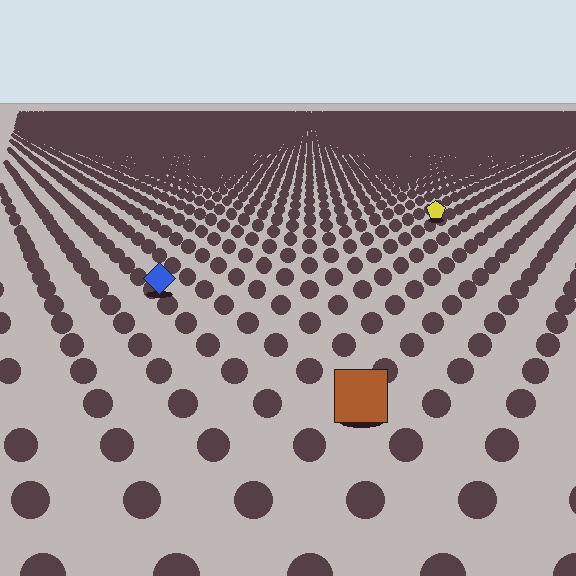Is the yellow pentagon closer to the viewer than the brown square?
No. The brown square is closer — you can tell from the texture gradient: the ground texture is coarser near it.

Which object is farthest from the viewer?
The yellow pentagon is farthest from the viewer. It appears smaller and the ground texture around it is denser.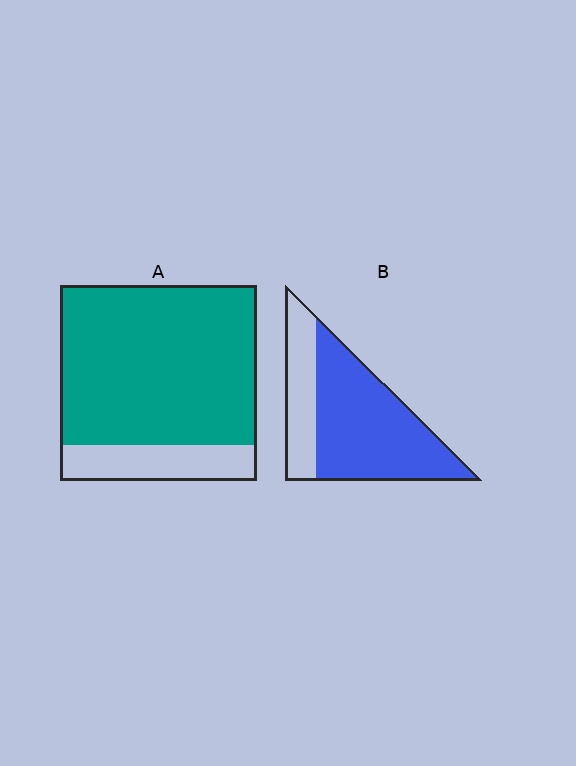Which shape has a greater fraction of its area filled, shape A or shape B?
Shape A.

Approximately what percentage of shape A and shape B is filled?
A is approximately 80% and B is approximately 70%.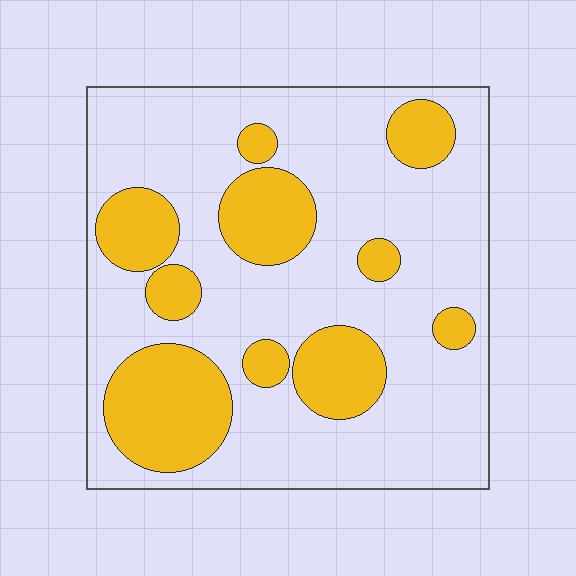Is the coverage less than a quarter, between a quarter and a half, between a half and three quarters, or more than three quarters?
Between a quarter and a half.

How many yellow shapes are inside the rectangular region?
10.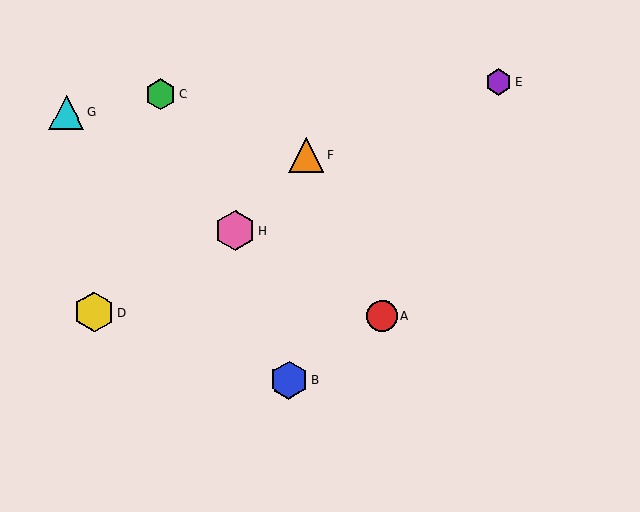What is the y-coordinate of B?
Object B is at y≈380.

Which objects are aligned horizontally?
Objects A, D are aligned horizontally.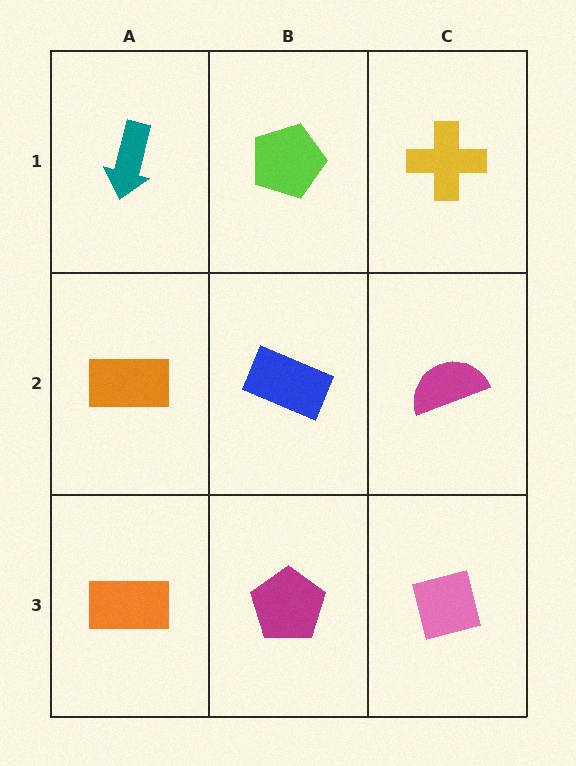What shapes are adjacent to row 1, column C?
A magenta semicircle (row 2, column C), a lime pentagon (row 1, column B).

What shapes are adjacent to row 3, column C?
A magenta semicircle (row 2, column C), a magenta pentagon (row 3, column B).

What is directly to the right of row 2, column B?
A magenta semicircle.